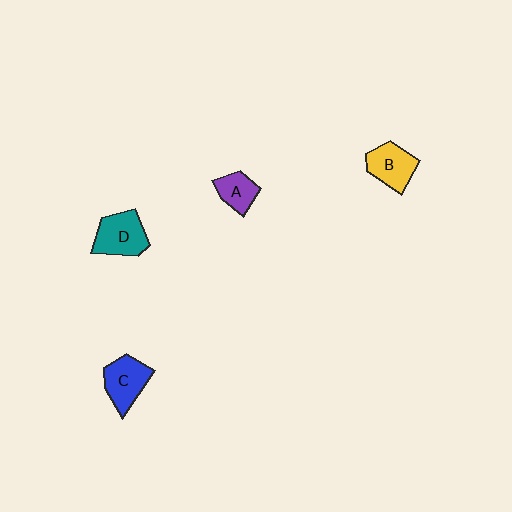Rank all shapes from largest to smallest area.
From largest to smallest: D (teal), C (blue), B (yellow), A (purple).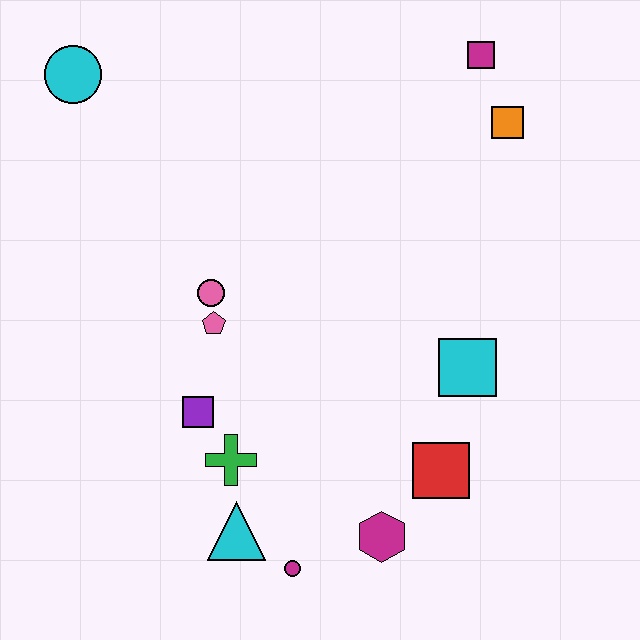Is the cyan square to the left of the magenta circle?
No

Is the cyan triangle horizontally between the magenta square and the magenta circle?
No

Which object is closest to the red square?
The magenta hexagon is closest to the red square.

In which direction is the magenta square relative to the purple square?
The magenta square is above the purple square.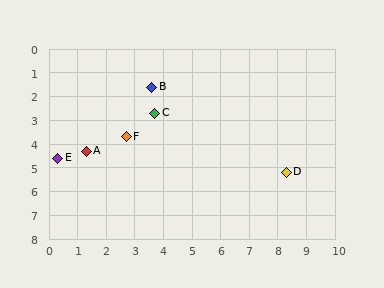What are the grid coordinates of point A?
Point A is at approximately (1.3, 4.3).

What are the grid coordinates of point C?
Point C is at approximately (3.7, 2.7).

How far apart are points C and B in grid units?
Points C and B are about 1.1 grid units apart.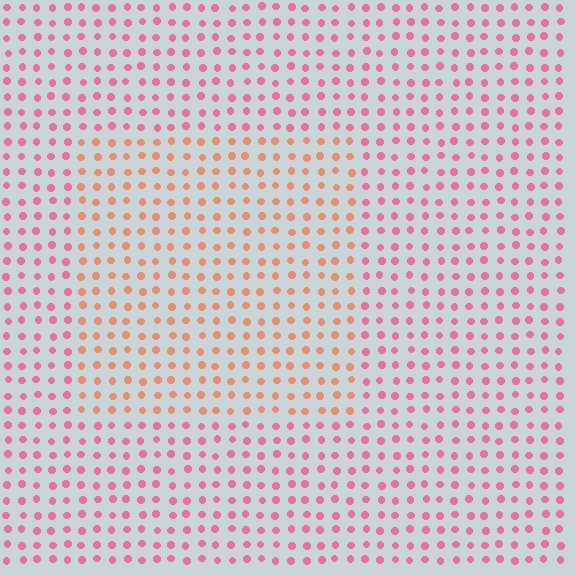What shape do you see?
I see a rectangle.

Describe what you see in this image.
The image is filled with small pink elements in a uniform arrangement. A rectangle-shaped region is visible where the elements are tinted to a slightly different hue, forming a subtle color boundary.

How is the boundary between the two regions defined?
The boundary is defined purely by a slight shift in hue (about 36 degrees). Spacing, size, and orientation are identical on both sides.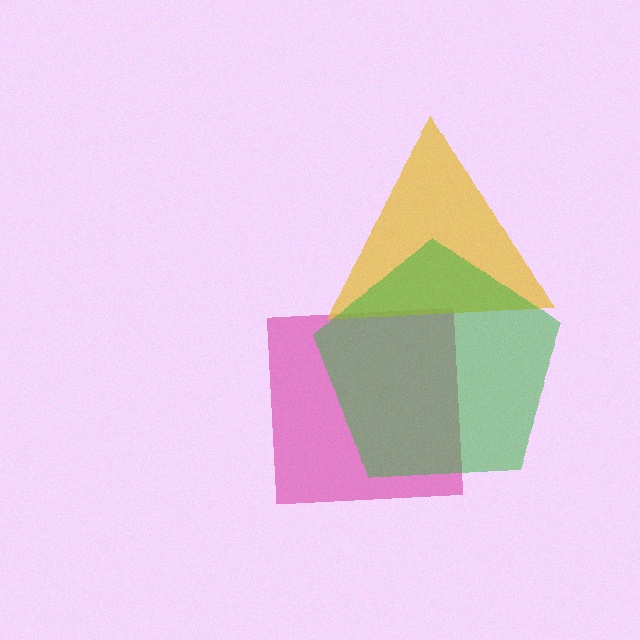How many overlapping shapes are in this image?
There are 3 overlapping shapes in the image.